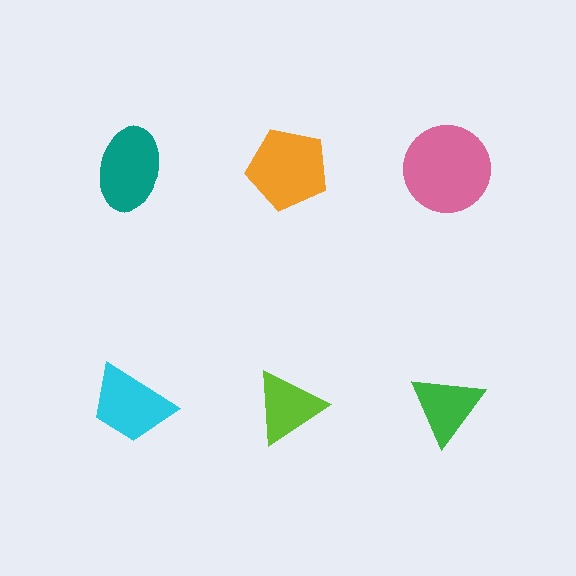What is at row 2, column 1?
A cyan trapezoid.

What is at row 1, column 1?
A teal ellipse.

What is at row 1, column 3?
A pink circle.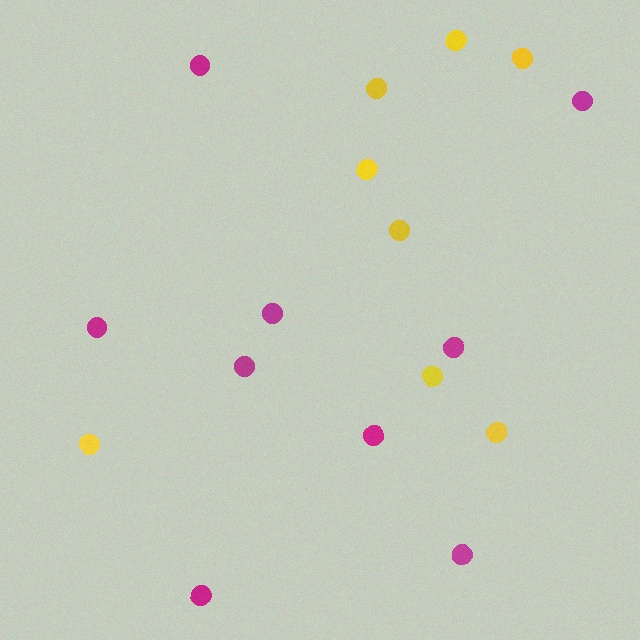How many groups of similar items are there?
There are 2 groups: one group of magenta circles (9) and one group of yellow circles (8).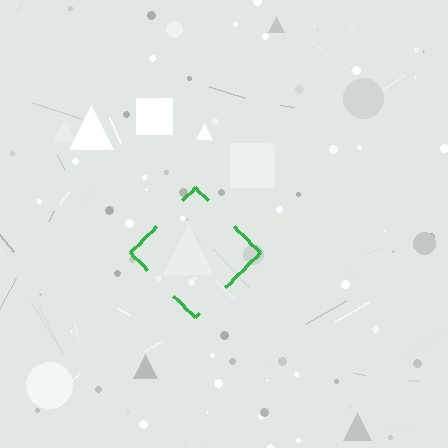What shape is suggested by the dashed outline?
The dashed outline suggests a diamond.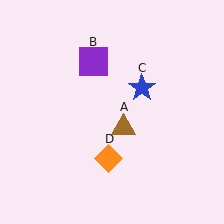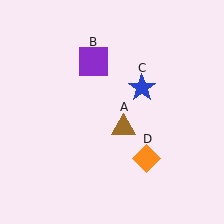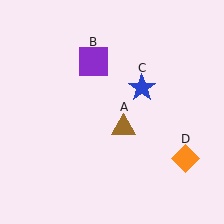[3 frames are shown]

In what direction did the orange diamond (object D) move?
The orange diamond (object D) moved right.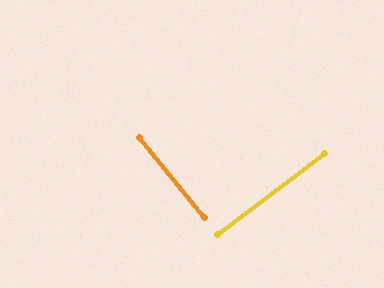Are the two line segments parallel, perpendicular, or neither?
Perpendicular — they meet at approximately 88°.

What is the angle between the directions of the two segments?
Approximately 88 degrees.